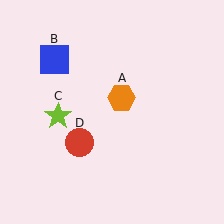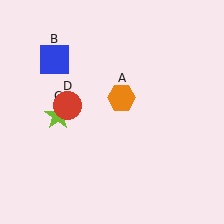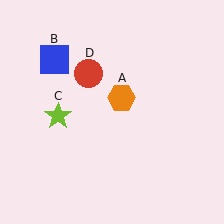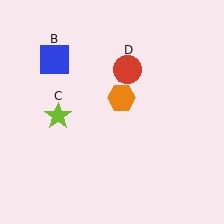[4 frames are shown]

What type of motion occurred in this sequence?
The red circle (object D) rotated clockwise around the center of the scene.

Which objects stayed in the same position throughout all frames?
Orange hexagon (object A) and blue square (object B) and lime star (object C) remained stationary.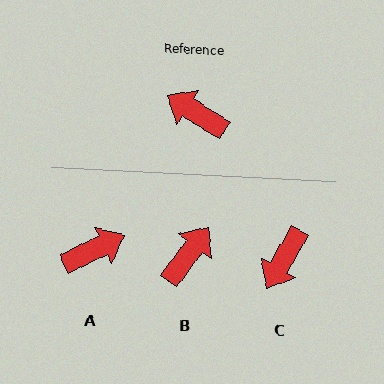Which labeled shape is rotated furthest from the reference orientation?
A, about 122 degrees away.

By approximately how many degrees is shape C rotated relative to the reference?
Approximately 92 degrees counter-clockwise.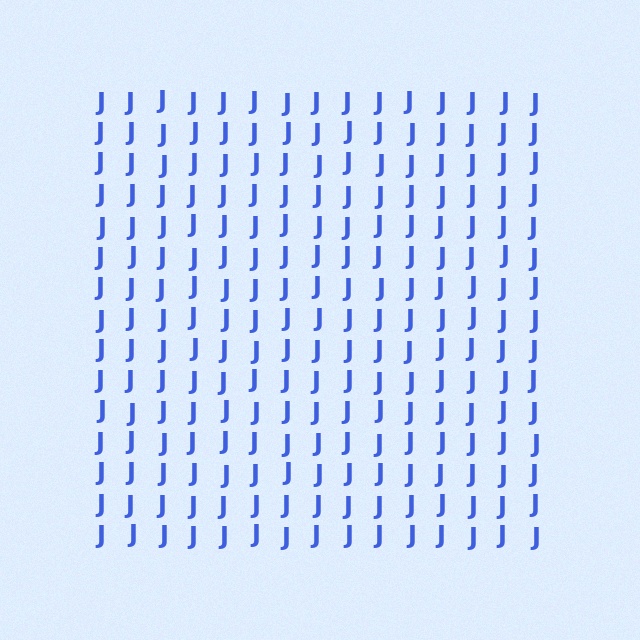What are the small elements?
The small elements are letter J's.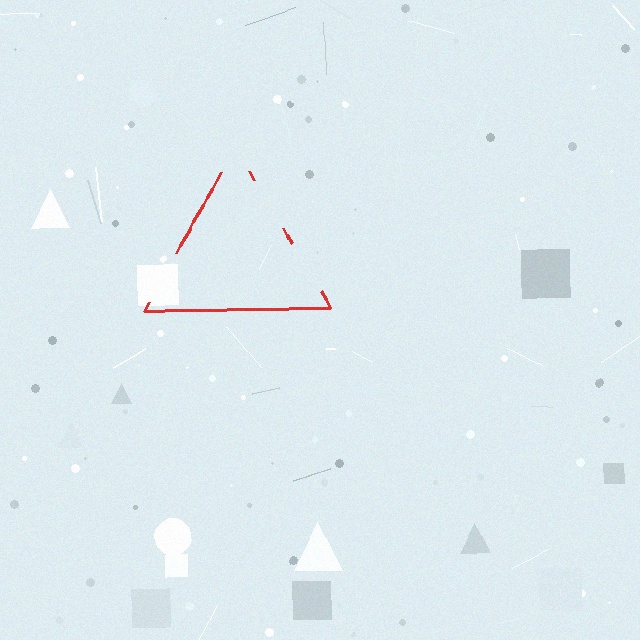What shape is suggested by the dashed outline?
The dashed outline suggests a triangle.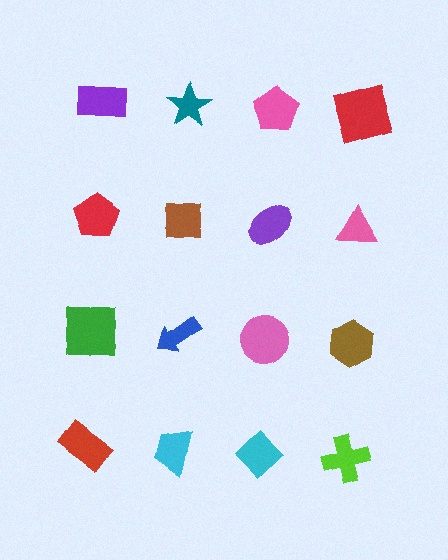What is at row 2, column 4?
A pink triangle.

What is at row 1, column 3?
A pink pentagon.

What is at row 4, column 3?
A cyan diamond.